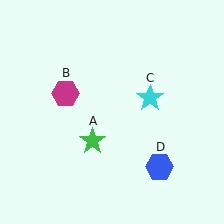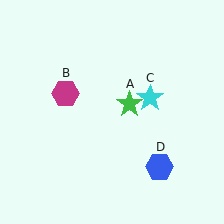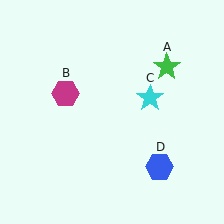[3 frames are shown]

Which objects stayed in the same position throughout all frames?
Magenta hexagon (object B) and cyan star (object C) and blue hexagon (object D) remained stationary.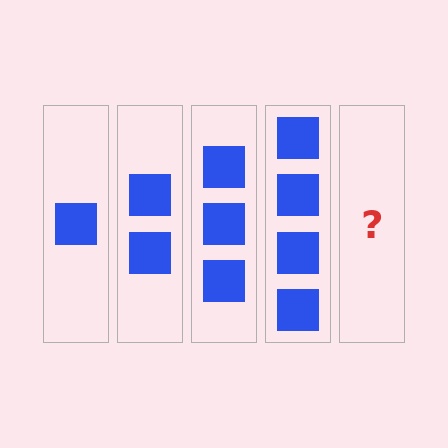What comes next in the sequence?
The next element should be 5 squares.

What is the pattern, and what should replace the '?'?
The pattern is that each step adds one more square. The '?' should be 5 squares.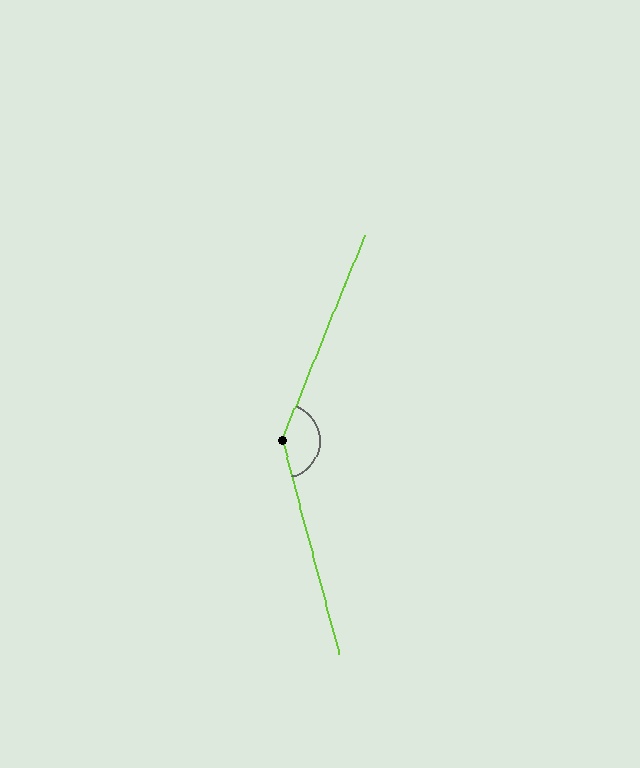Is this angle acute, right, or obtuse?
It is obtuse.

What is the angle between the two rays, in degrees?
Approximately 143 degrees.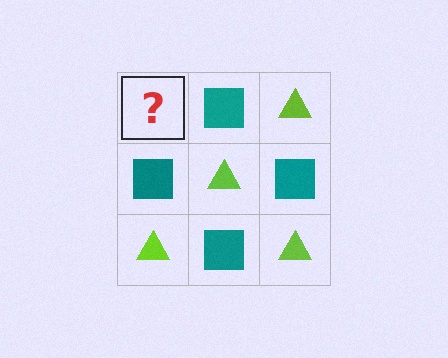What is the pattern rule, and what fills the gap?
The rule is that it alternates lime triangle and teal square in a checkerboard pattern. The gap should be filled with a lime triangle.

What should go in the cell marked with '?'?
The missing cell should contain a lime triangle.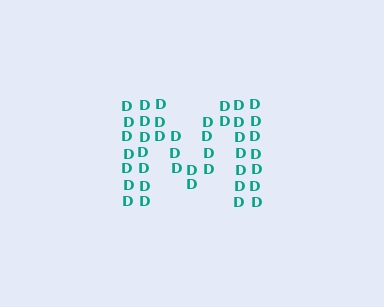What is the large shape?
The large shape is the letter M.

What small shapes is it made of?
It is made of small letter D's.